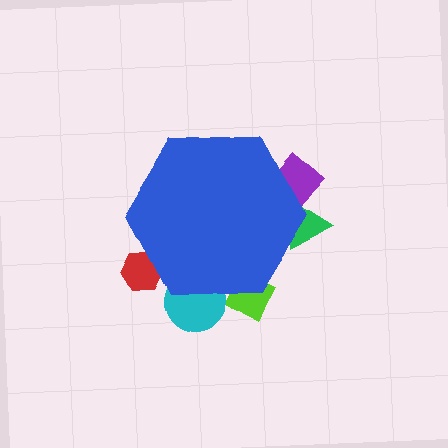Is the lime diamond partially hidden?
Yes, the lime diamond is partially hidden behind the blue hexagon.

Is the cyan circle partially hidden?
Yes, the cyan circle is partially hidden behind the blue hexagon.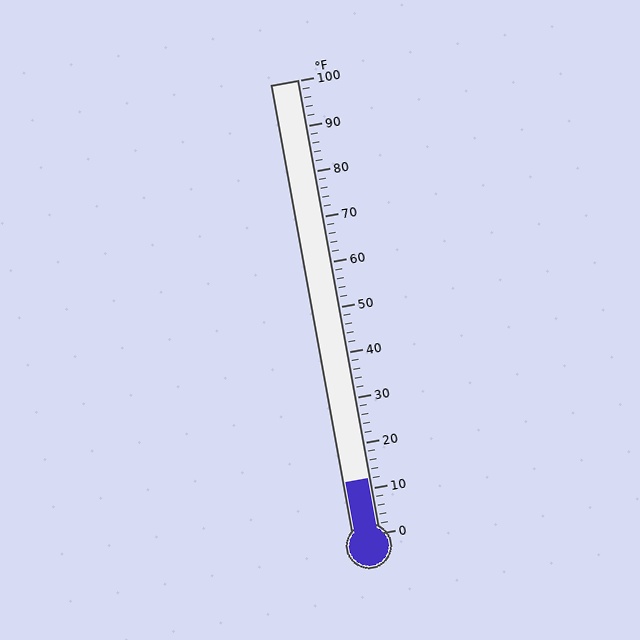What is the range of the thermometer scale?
The thermometer scale ranges from 0°F to 100°F.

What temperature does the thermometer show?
The thermometer shows approximately 12°F.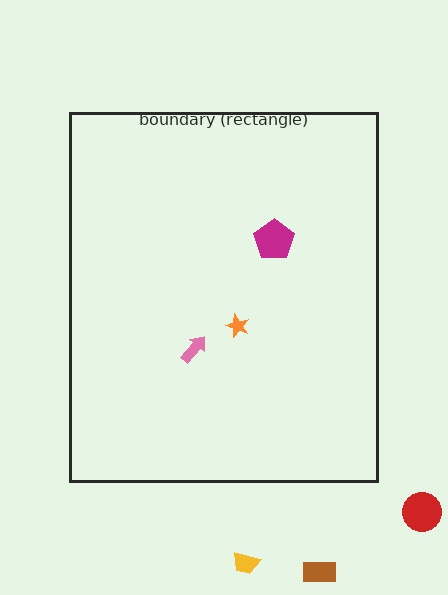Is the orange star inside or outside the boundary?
Inside.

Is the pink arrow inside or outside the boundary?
Inside.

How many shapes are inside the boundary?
3 inside, 3 outside.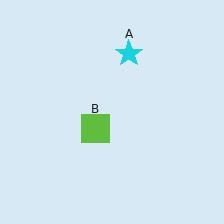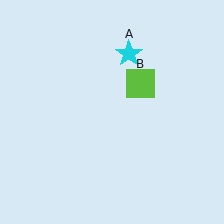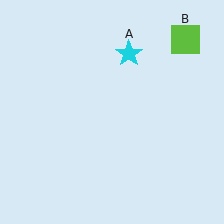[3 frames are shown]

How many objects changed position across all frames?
1 object changed position: lime square (object B).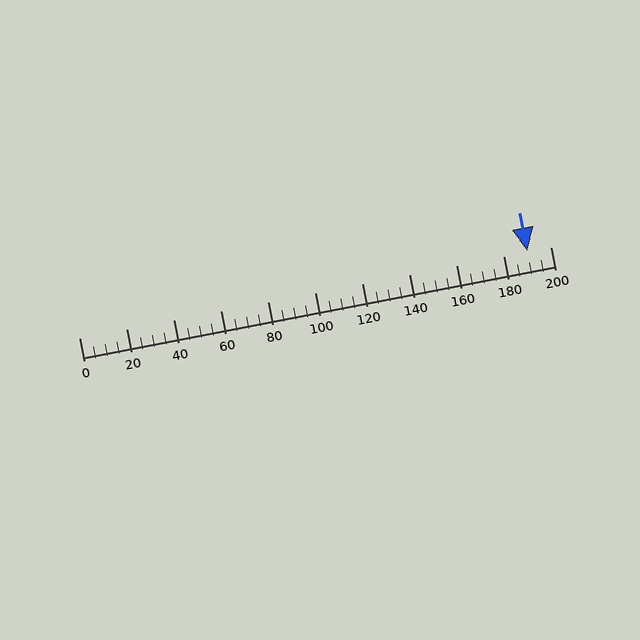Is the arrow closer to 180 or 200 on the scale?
The arrow is closer to 200.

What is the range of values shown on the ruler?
The ruler shows values from 0 to 200.